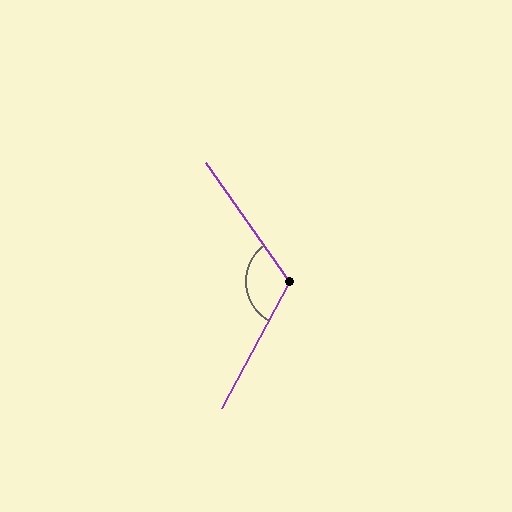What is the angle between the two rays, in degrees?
Approximately 117 degrees.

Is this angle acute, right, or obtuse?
It is obtuse.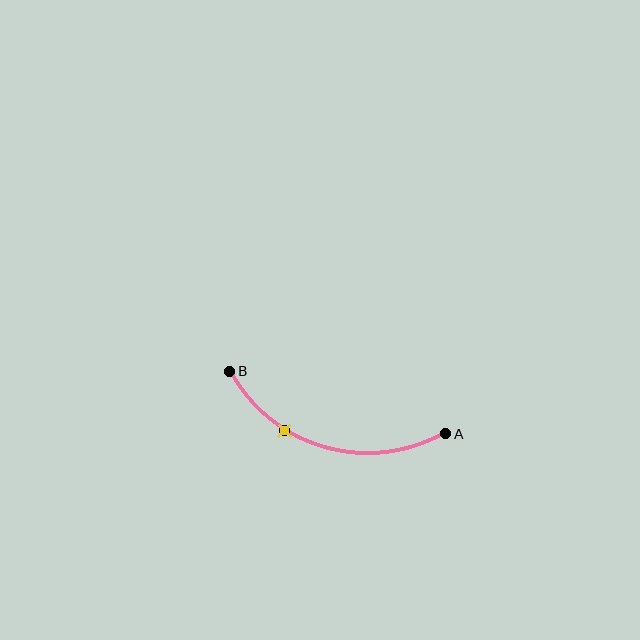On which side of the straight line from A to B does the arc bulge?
The arc bulges below the straight line connecting A and B.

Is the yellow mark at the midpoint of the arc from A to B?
No. The yellow mark lies on the arc but is closer to endpoint B. The arc midpoint would be at the point on the curve equidistant along the arc from both A and B.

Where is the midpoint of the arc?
The arc midpoint is the point on the curve farthest from the straight line joining A and B. It sits below that line.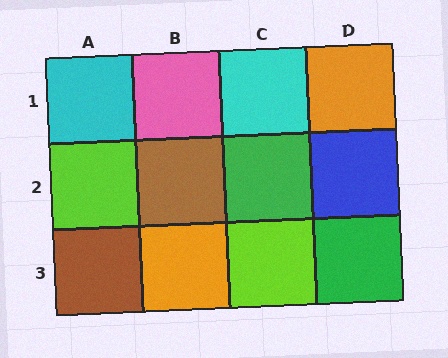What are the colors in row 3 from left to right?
Brown, orange, lime, green.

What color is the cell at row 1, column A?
Cyan.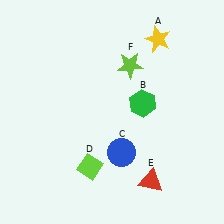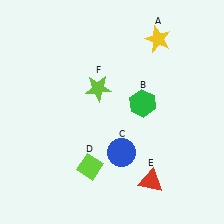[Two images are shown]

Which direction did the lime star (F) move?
The lime star (F) moved left.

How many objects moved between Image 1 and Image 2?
1 object moved between the two images.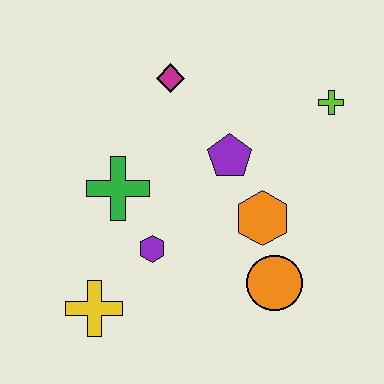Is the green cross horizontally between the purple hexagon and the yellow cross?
Yes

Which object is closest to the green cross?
The purple hexagon is closest to the green cross.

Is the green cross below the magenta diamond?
Yes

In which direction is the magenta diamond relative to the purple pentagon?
The magenta diamond is above the purple pentagon.